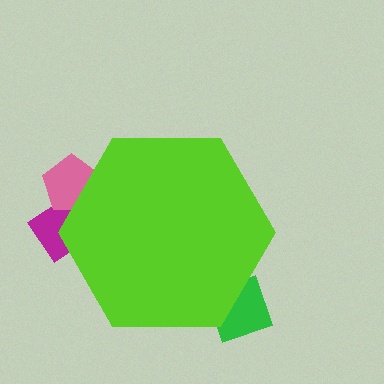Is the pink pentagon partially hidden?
Yes, the pink pentagon is partially hidden behind the lime hexagon.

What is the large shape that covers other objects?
A lime hexagon.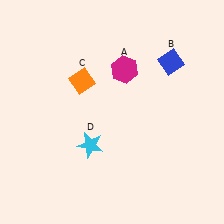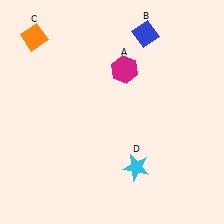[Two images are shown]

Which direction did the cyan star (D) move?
The cyan star (D) moved right.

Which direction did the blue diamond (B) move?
The blue diamond (B) moved up.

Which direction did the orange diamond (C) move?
The orange diamond (C) moved left.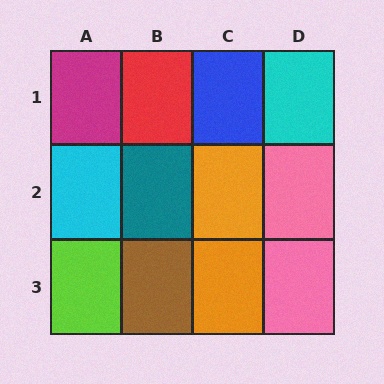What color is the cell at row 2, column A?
Cyan.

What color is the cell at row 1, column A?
Magenta.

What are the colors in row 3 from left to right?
Lime, brown, orange, pink.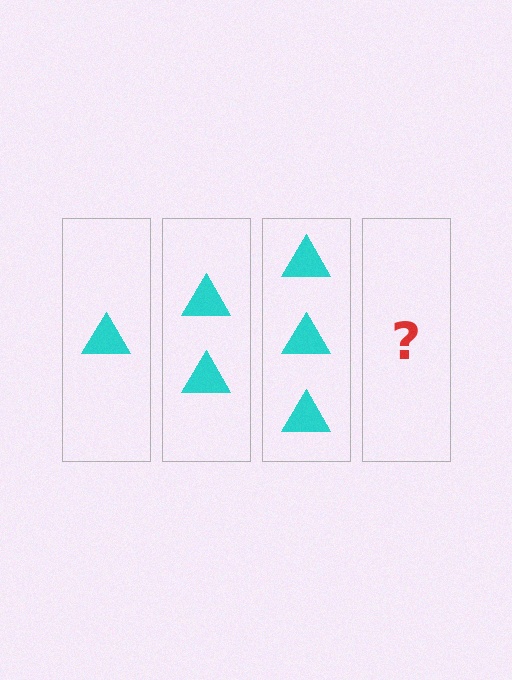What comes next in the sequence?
The next element should be 4 triangles.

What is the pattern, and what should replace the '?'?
The pattern is that each step adds one more triangle. The '?' should be 4 triangles.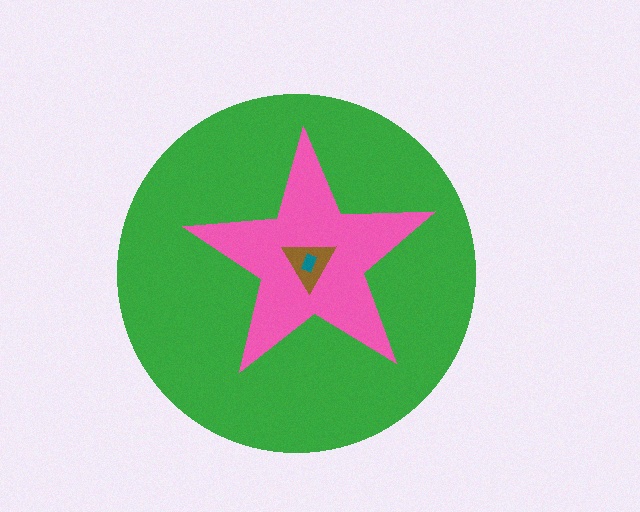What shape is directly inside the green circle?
The pink star.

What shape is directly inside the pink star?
The brown triangle.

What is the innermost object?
The teal rectangle.